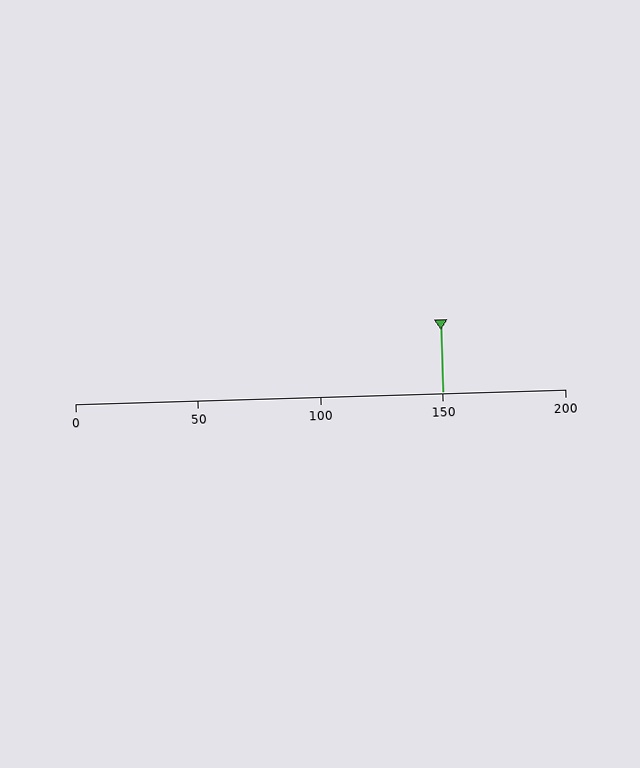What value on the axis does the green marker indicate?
The marker indicates approximately 150.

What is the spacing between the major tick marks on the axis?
The major ticks are spaced 50 apart.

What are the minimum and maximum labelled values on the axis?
The axis runs from 0 to 200.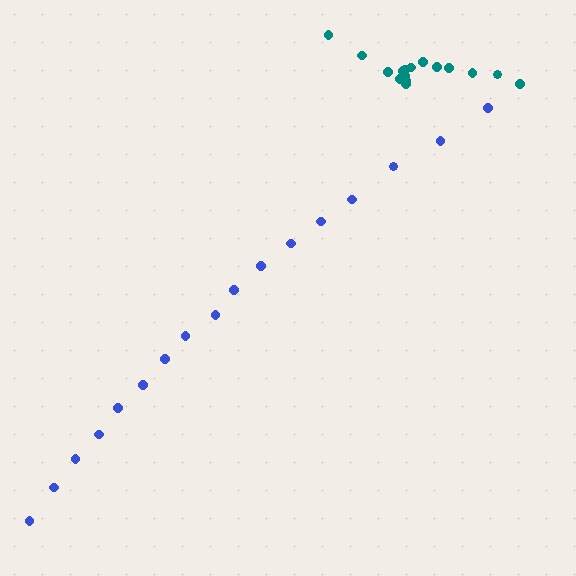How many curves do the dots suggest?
There are 2 distinct paths.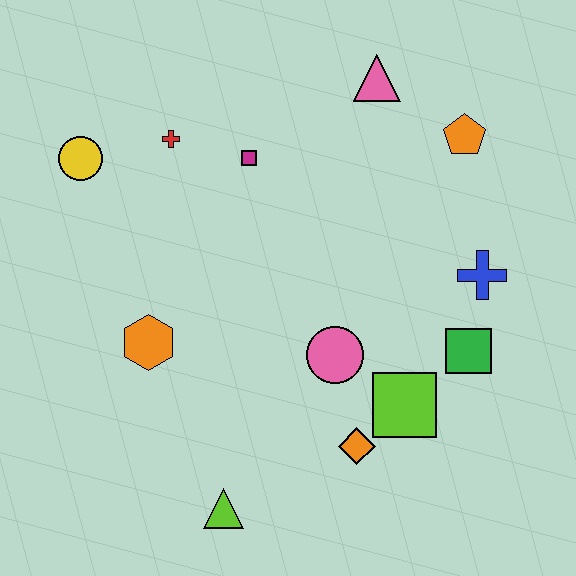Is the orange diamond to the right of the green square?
No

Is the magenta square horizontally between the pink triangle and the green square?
No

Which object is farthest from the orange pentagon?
The lime triangle is farthest from the orange pentagon.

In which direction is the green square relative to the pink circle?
The green square is to the right of the pink circle.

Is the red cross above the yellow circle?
Yes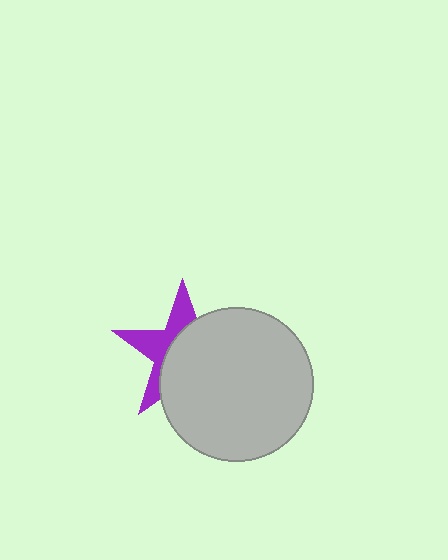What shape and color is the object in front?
The object in front is a light gray circle.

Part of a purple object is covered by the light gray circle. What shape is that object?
It is a star.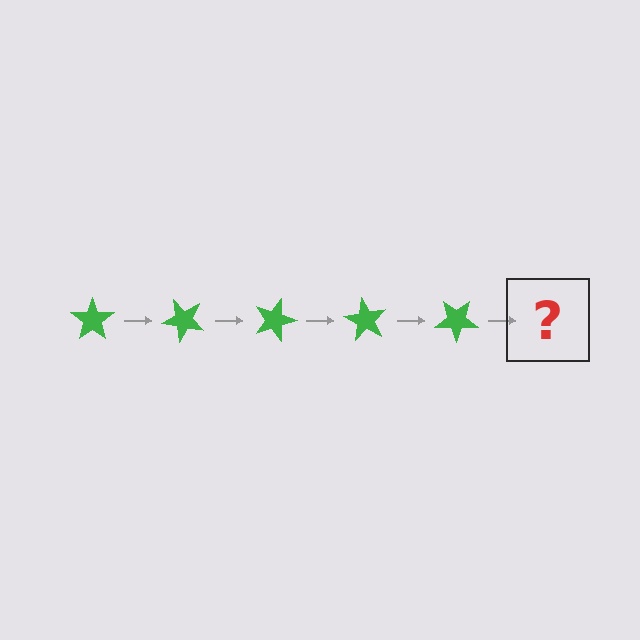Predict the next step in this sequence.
The next step is a green star rotated 225 degrees.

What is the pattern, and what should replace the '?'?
The pattern is that the star rotates 45 degrees each step. The '?' should be a green star rotated 225 degrees.